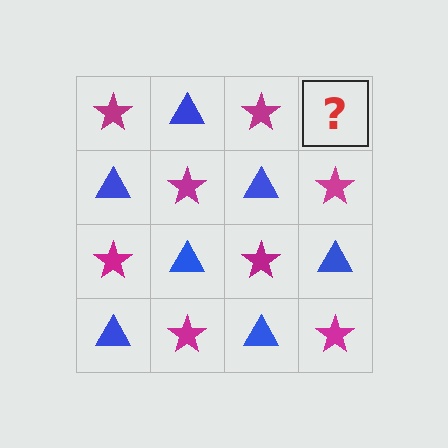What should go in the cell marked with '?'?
The missing cell should contain a blue triangle.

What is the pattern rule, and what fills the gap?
The rule is that it alternates magenta star and blue triangle in a checkerboard pattern. The gap should be filled with a blue triangle.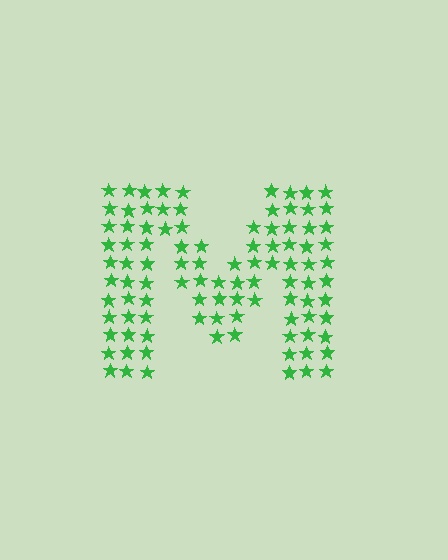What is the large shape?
The large shape is the letter M.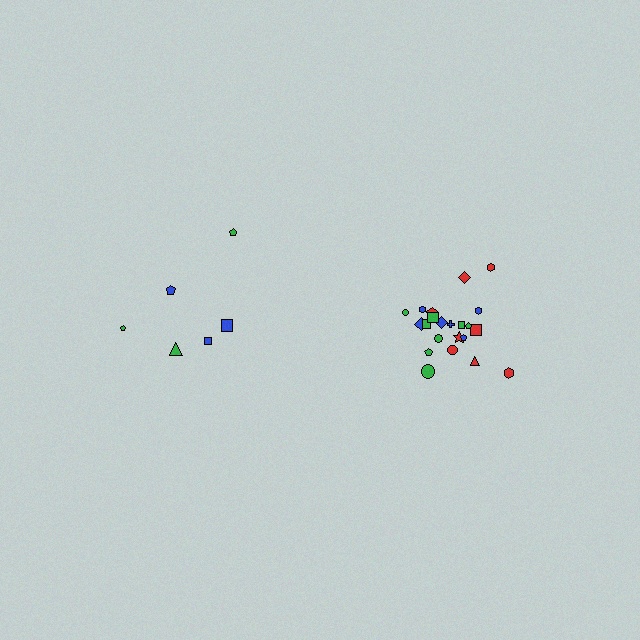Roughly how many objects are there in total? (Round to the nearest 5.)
Roughly 30 objects in total.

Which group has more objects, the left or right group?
The right group.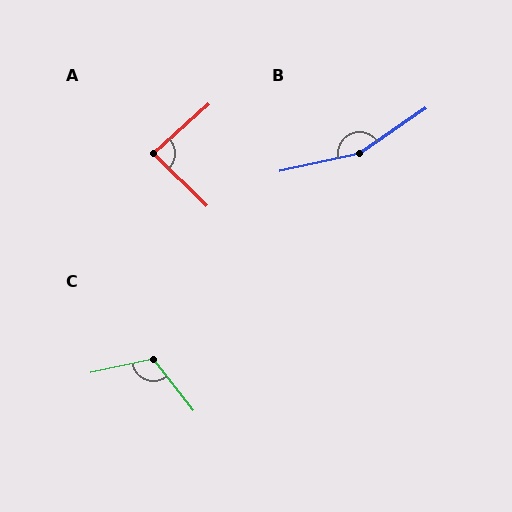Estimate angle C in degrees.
Approximately 116 degrees.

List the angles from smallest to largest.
A (86°), C (116°), B (158°).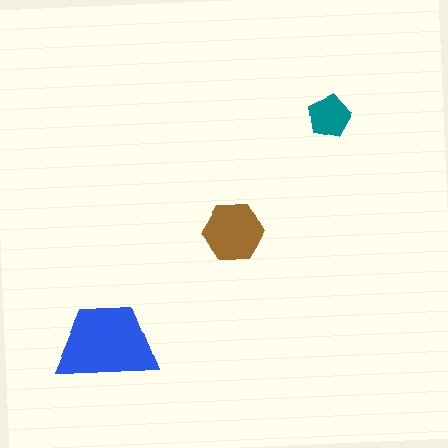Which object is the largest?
The blue trapezoid.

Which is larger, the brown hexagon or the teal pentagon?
The brown hexagon.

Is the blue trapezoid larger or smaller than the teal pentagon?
Larger.